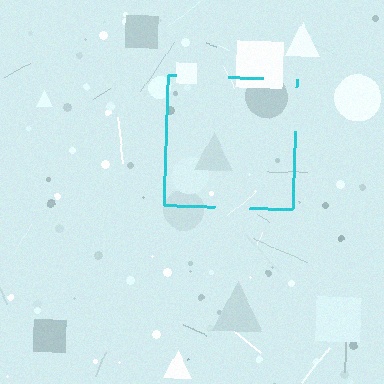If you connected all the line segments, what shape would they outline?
They would outline a square.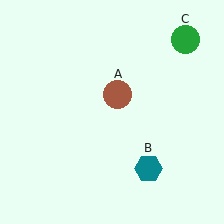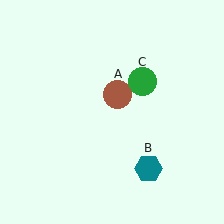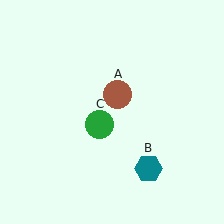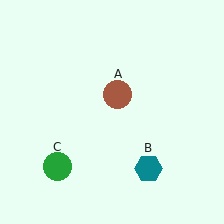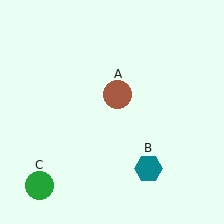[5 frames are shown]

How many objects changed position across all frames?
1 object changed position: green circle (object C).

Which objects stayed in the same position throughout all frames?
Brown circle (object A) and teal hexagon (object B) remained stationary.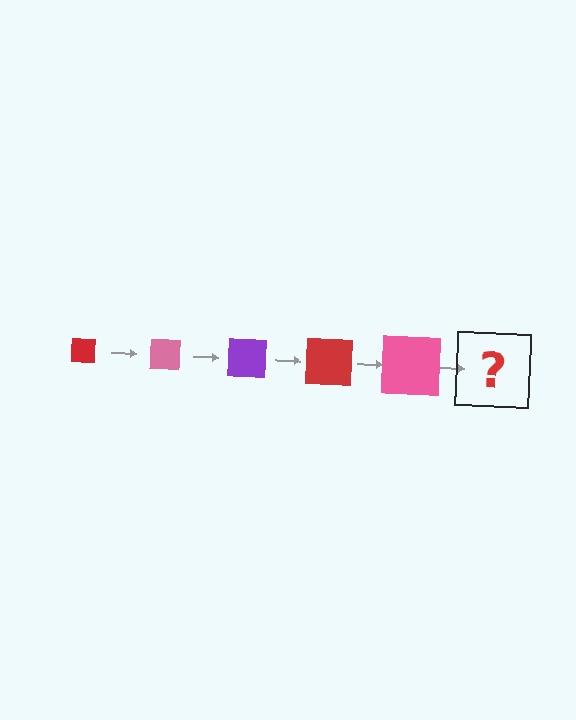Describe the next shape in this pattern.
It should be a purple square, larger than the previous one.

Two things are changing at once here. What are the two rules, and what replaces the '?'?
The two rules are that the square grows larger each step and the color cycles through red, pink, and purple. The '?' should be a purple square, larger than the previous one.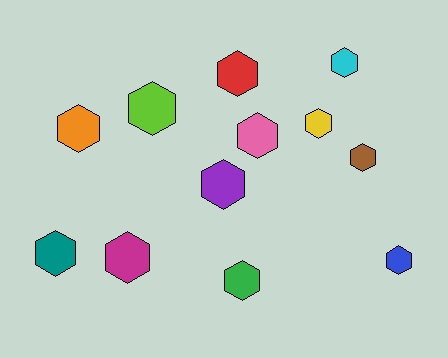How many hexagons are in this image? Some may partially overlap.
There are 12 hexagons.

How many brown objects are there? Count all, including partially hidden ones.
There is 1 brown object.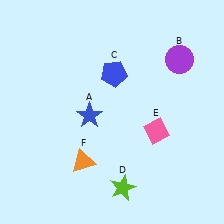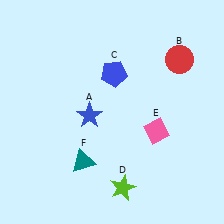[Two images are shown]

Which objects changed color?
B changed from purple to red. F changed from orange to teal.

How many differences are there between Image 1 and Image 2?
There are 2 differences between the two images.